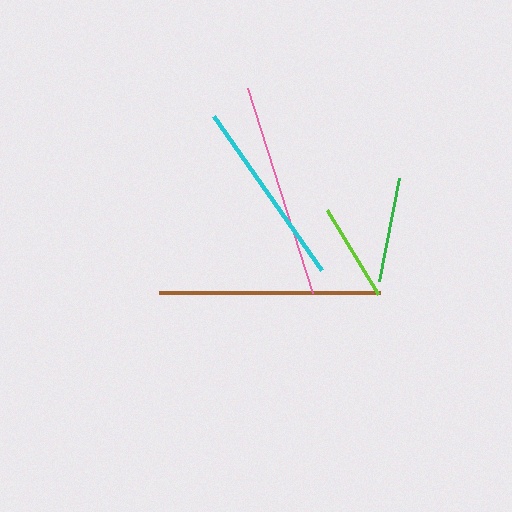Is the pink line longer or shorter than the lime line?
The pink line is longer than the lime line.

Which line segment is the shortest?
The lime line is the shortest at approximately 98 pixels.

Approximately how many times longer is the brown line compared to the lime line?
The brown line is approximately 2.3 times the length of the lime line.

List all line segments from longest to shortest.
From longest to shortest: brown, pink, cyan, green, lime.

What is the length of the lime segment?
The lime segment is approximately 98 pixels long.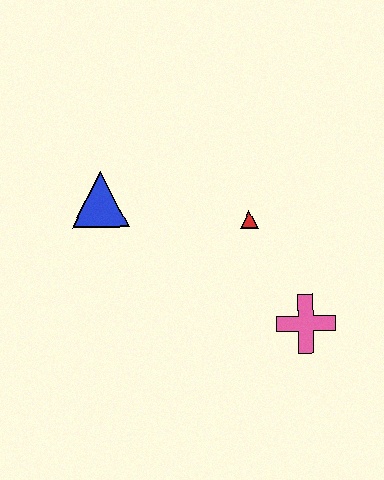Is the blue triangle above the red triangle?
Yes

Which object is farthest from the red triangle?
The blue triangle is farthest from the red triangle.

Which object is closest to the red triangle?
The pink cross is closest to the red triangle.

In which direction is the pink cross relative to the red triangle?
The pink cross is below the red triangle.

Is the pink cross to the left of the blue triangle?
No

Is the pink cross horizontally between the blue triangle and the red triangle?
No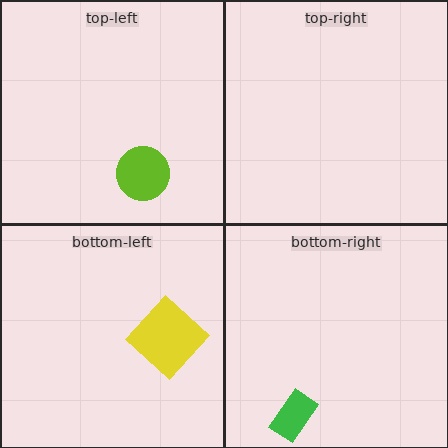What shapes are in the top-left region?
The lime circle.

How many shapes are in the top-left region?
1.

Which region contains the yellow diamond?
The bottom-left region.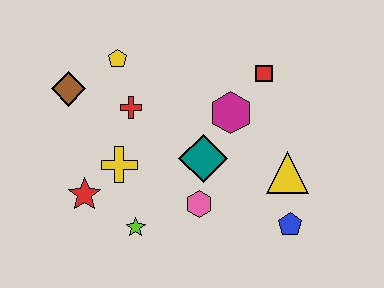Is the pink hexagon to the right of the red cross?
Yes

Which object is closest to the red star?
The yellow cross is closest to the red star.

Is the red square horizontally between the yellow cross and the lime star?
No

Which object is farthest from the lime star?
The red square is farthest from the lime star.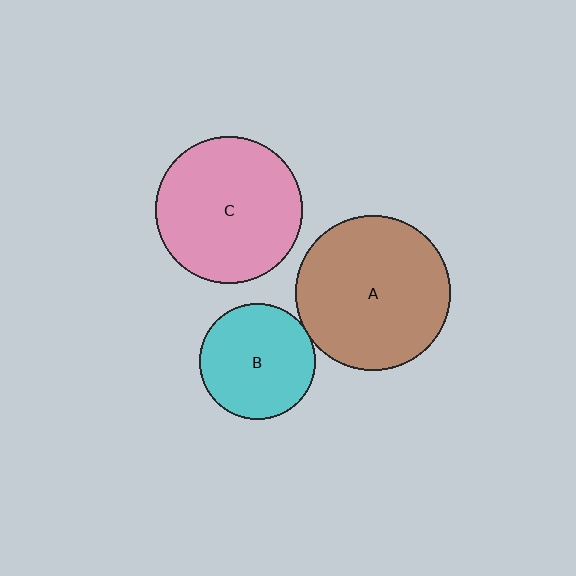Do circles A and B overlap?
Yes.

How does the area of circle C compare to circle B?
Approximately 1.6 times.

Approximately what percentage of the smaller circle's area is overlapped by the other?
Approximately 5%.